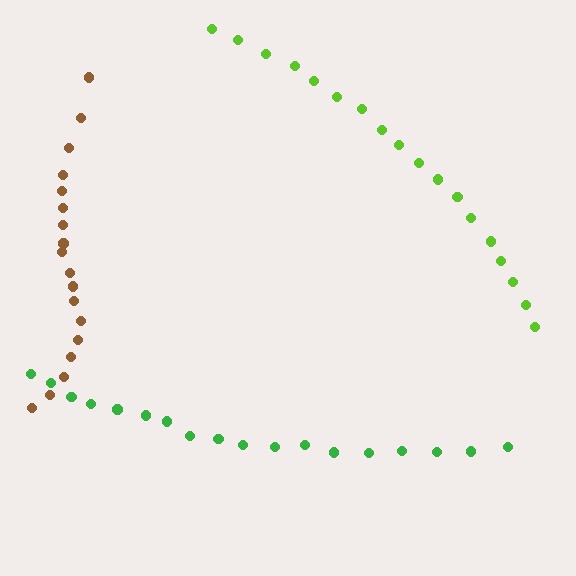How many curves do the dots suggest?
There are 3 distinct paths.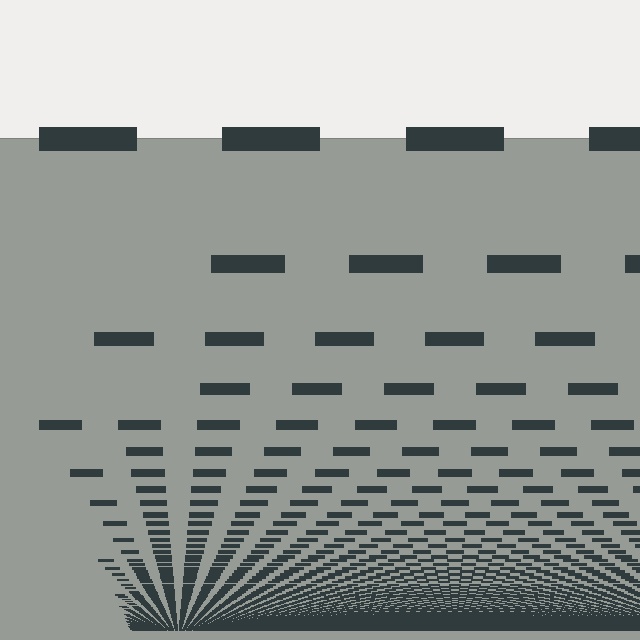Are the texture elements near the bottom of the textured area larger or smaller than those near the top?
Smaller. The gradient is inverted — elements near the bottom are smaller and denser.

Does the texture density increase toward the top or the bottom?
Density increases toward the bottom.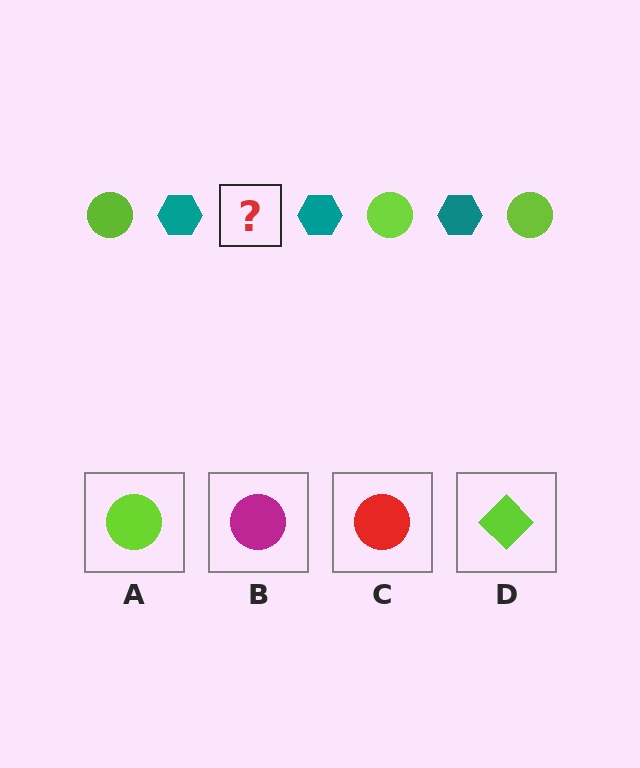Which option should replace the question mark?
Option A.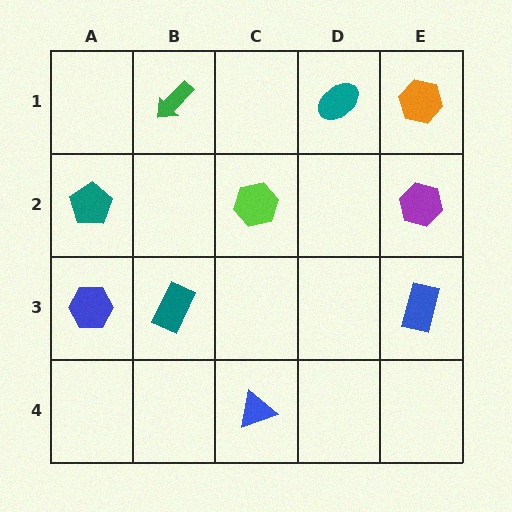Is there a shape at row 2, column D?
No, that cell is empty.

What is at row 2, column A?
A teal pentagon.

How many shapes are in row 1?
3 shapes.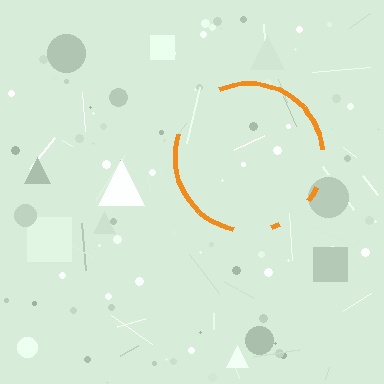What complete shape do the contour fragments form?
The contour fragments form a circle.